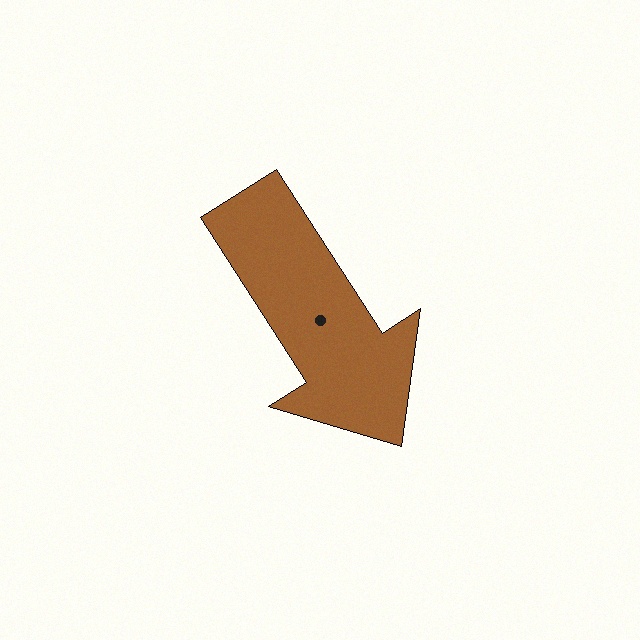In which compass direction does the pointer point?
Southeast.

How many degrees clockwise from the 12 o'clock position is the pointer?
Approximately 147 degrees.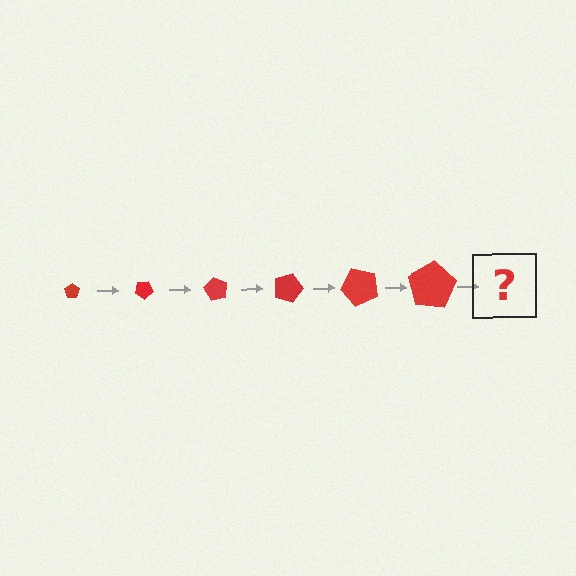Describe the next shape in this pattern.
It should be a pentagon, larger than the previous one and rotated 180 degrees from the start.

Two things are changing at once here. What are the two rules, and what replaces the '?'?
The two rules are that the pentagon grows larger each step and it rotates 30 degrees each step. The '?' should be a pentagon, larger than the previous one and rotated 180 degrees from the start.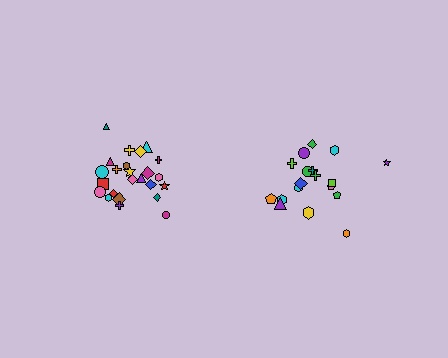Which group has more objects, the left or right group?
The left group.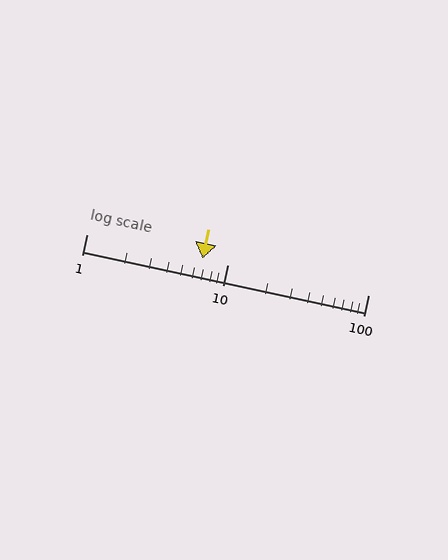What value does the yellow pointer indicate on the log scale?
The pointer indicates approximately 6.7.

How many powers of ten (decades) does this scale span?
The scale spans 2 decades, from 1 to 100.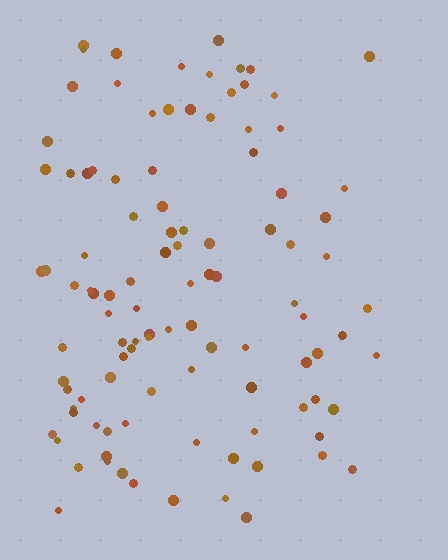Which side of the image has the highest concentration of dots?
The left.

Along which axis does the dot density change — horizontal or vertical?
Horizontal.